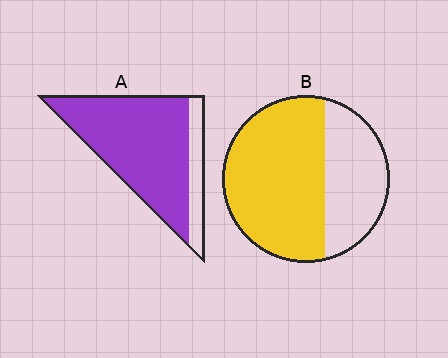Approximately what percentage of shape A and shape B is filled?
A is approximately 80% and B is approximately 65%.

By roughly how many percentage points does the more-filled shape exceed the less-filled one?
By roughly 20 percentage points (A over B).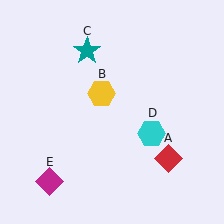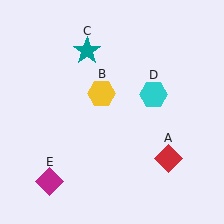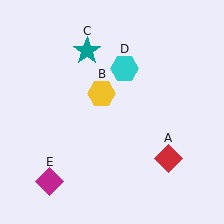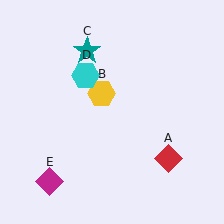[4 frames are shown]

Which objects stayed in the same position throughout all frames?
Red diamond (object A) and yellow hexagon (object B) and teal star (object C) and magenta diamond (object E) remained stationary.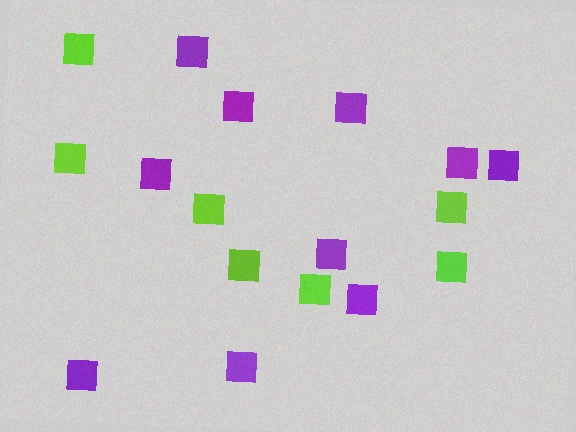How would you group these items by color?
There are 2 groups: one group of lime squares (7) and one group of purple squares (10).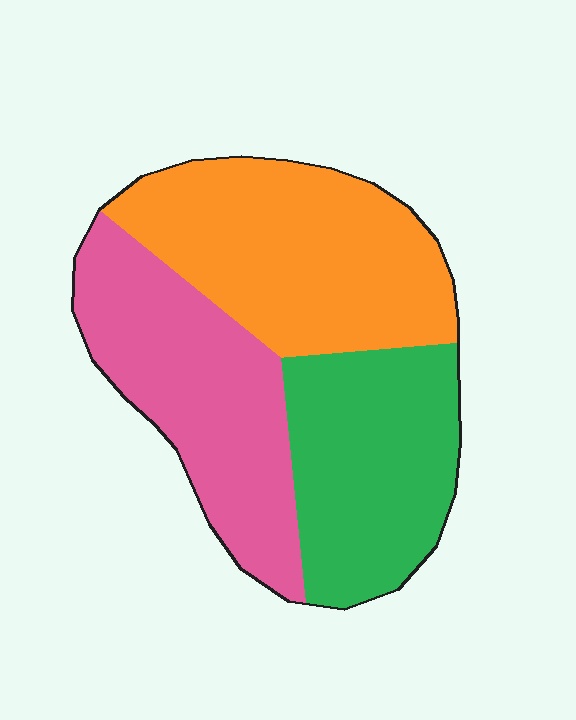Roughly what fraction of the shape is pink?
Pink takes up about one third (1/3) of the shape.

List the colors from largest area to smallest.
From largest to smallest: orange, pink, green.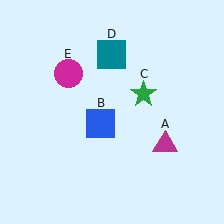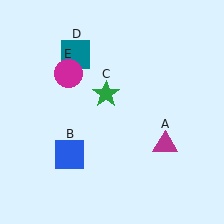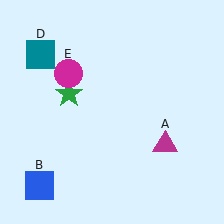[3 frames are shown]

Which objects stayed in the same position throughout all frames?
Magenta triangle (object A) and magenta circle (object E) remained stationary.